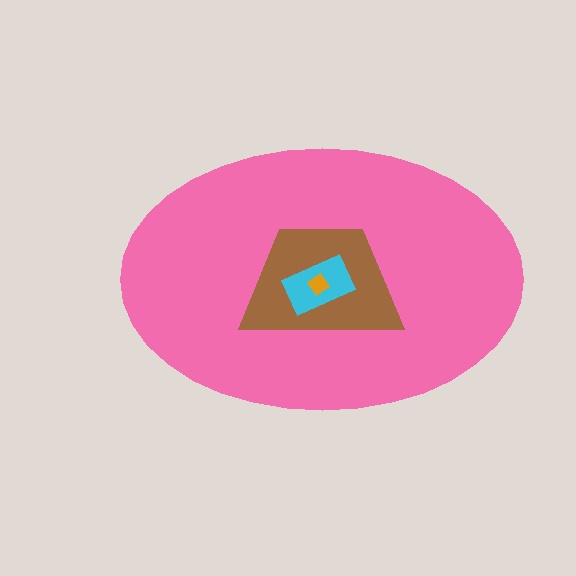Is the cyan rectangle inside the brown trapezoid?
Yes.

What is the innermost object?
The orange diamond.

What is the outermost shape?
The pink ellipse.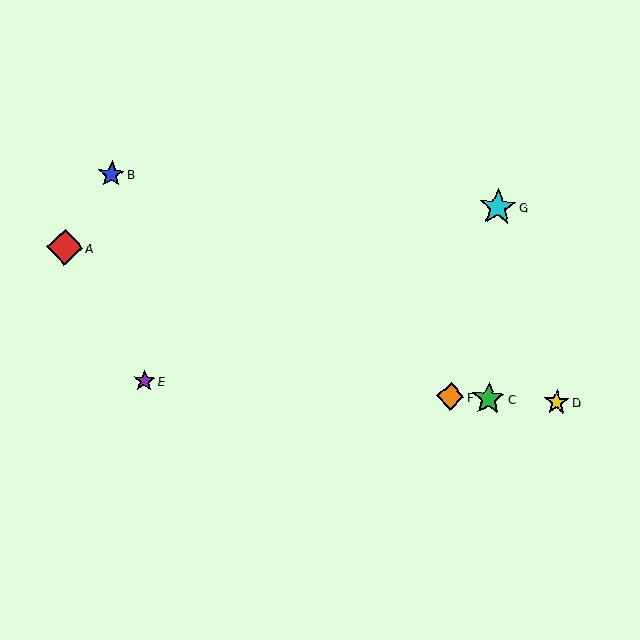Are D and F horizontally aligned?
Yes, both are at y≈402.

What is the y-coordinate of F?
Object F is at y≈397.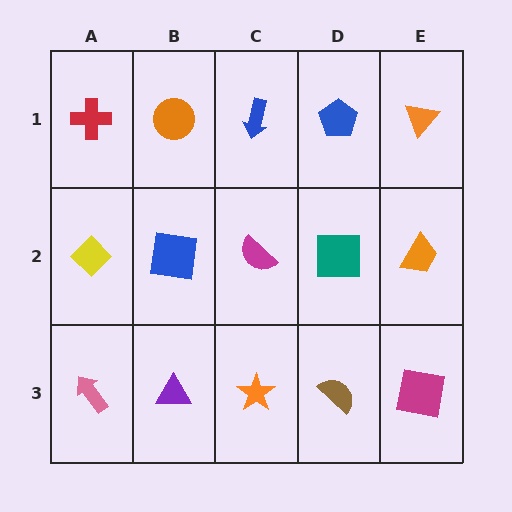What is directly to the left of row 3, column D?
An orange star.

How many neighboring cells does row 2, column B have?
4.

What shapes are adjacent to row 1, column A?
A yellow diamond (row 2, column A), an orange circle (row 1, column B).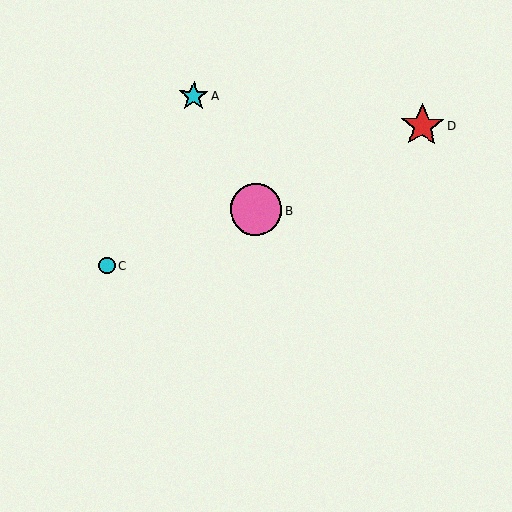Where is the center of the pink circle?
The center of the pink circle is at (256, 210).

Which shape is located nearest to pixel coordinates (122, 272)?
The cyan circle (labeled C) at (107, 266) is nearest to that location.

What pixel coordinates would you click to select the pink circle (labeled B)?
Click at (256, 210) to select the pink circle B.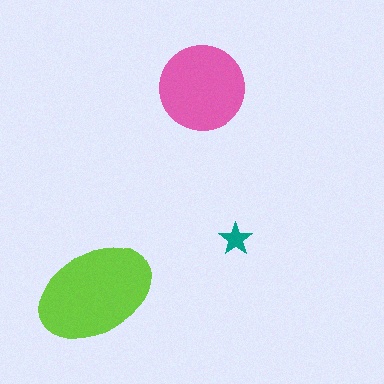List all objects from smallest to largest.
The teal star, the pink circle, the lime ellipse.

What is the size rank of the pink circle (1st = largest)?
2nd.